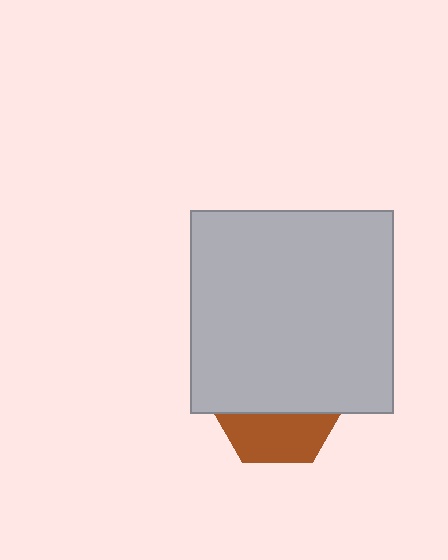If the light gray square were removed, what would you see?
You would see the complete brown hexagon.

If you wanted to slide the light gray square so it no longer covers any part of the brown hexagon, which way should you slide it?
Slide it up — that is the most direct way to separate the two shapes.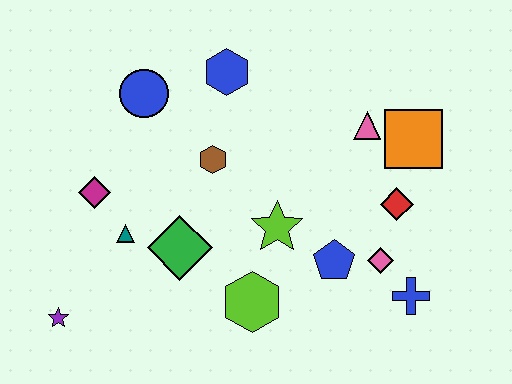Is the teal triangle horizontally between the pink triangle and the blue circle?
No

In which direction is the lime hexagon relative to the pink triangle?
The lime hexagon is below the pink triangle.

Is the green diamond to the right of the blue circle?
Yes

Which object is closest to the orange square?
The pink triangle is closest to the orange square.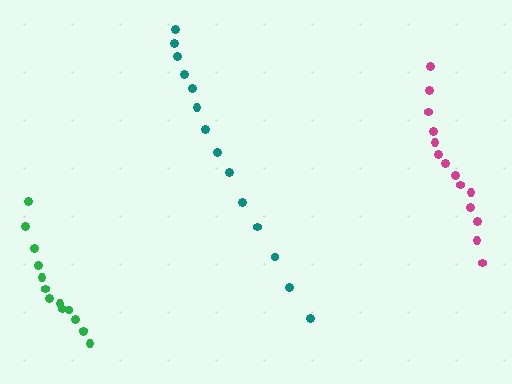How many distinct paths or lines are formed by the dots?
There are 3 distinct paths.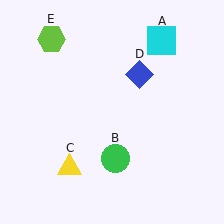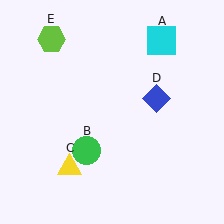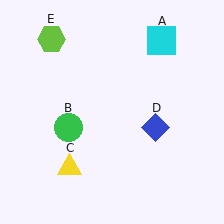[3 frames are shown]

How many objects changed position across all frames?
2 objects changed position: green circle (object B), blue diamond (object D).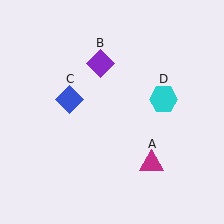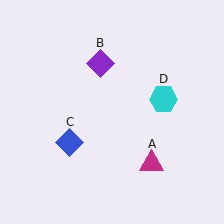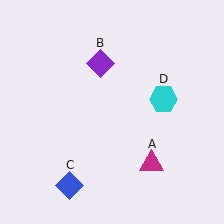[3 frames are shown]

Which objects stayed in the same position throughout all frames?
Magenta triangle (object A) and purple diamond (object B) and cyan hexagon (object D) remained stationary.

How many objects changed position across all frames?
1 object changed position: blue diamond (object C).